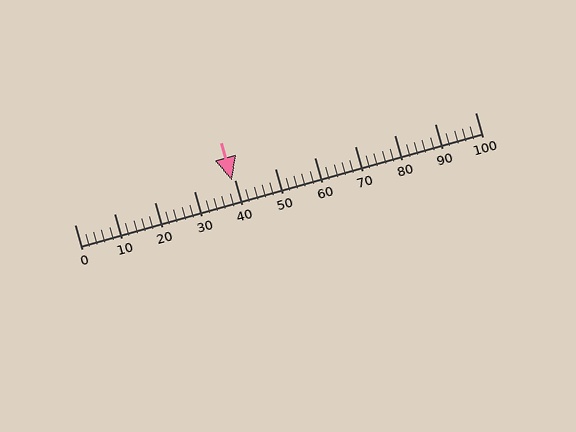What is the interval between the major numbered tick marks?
The major tick marks are spaced 10 units apart.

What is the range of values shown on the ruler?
The ruler shows values from 0 to 100.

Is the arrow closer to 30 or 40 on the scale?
The arrow is closer to 40.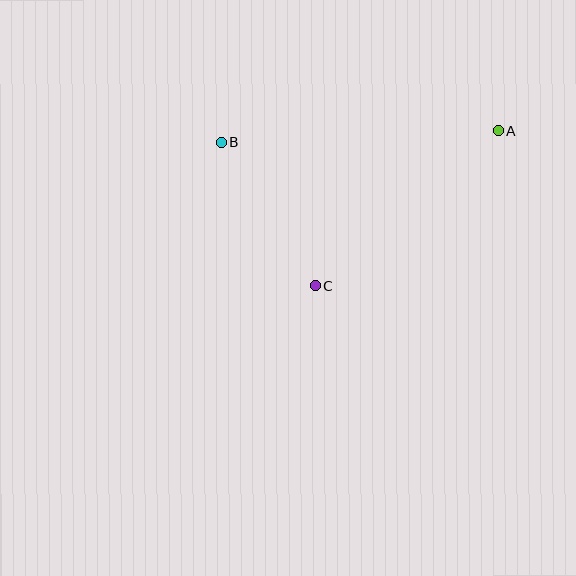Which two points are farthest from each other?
Points A and B are farthest from each other.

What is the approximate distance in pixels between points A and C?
The distance between A and C is approximately 239 pixels.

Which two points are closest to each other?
Points B and C are closest to each other.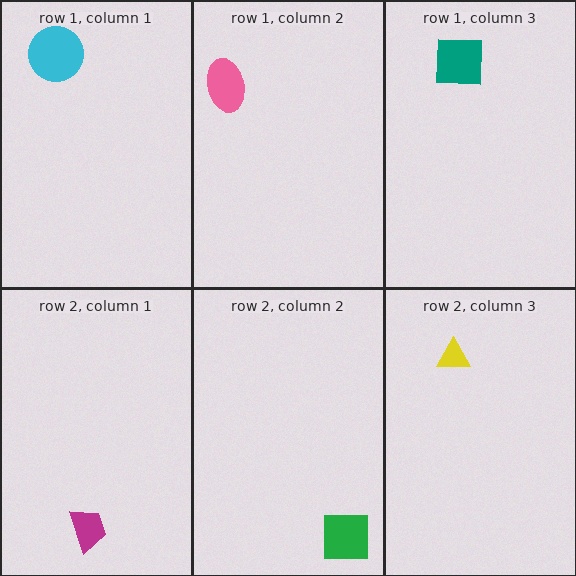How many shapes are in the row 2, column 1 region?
1.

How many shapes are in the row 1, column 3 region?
1.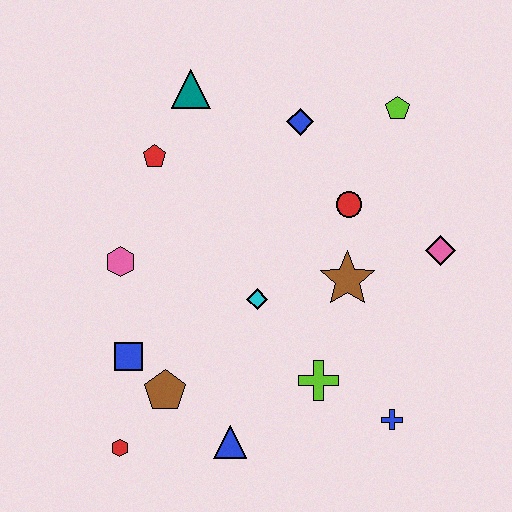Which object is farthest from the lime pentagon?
The red hexagon is farthest from the lime pentagon.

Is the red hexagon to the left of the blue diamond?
Yes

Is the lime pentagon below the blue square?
No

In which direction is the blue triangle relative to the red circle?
The blue triangle is below the red circle.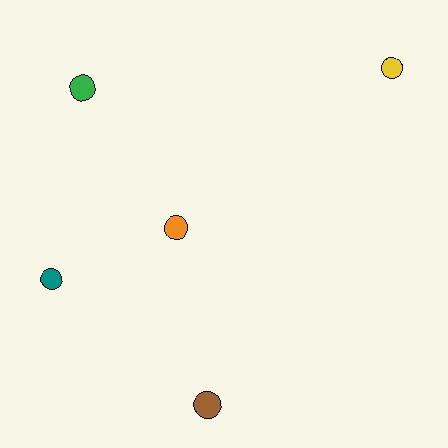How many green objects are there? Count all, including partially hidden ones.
There is 1 green object.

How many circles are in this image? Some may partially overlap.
There are 5 circles.